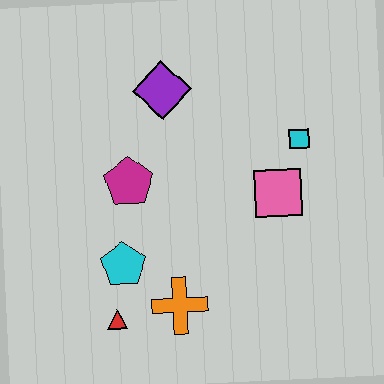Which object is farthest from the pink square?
The red triangle is farthest from the pink square.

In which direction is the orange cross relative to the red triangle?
The orange cross is to the right of the red triangle.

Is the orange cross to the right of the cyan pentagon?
Yes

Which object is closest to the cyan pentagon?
The red triangle is closest to the cyan pentagon.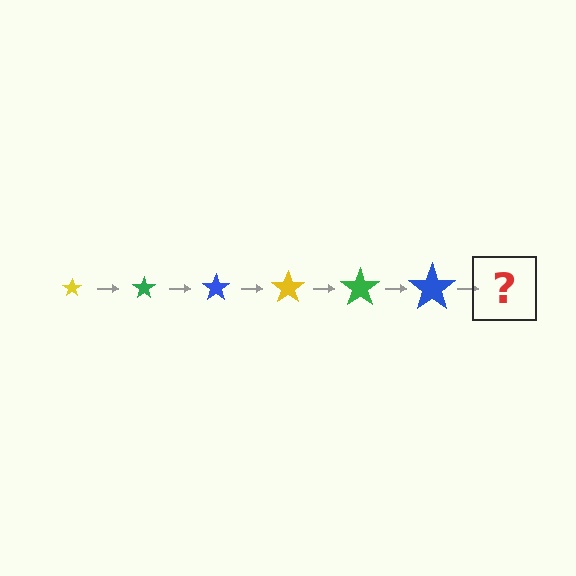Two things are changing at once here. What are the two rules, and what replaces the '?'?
The two rules are that the star grows larger each step and the color cycles through yellow, green, and blue. The '?' should be a yellow star, larger than the previous one.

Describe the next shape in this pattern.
It should be a yellow star, larger than the previous one.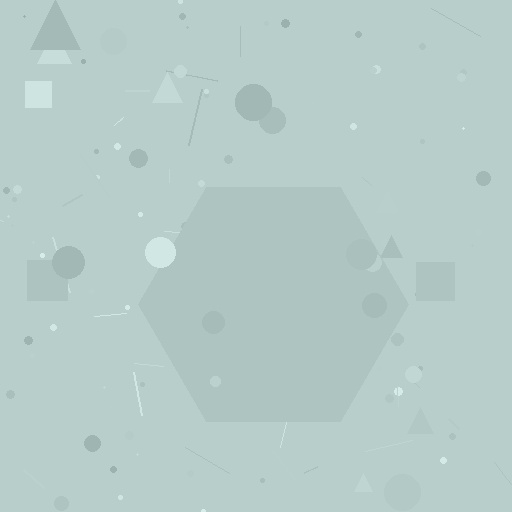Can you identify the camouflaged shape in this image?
The camouflaged shape is a hexagon.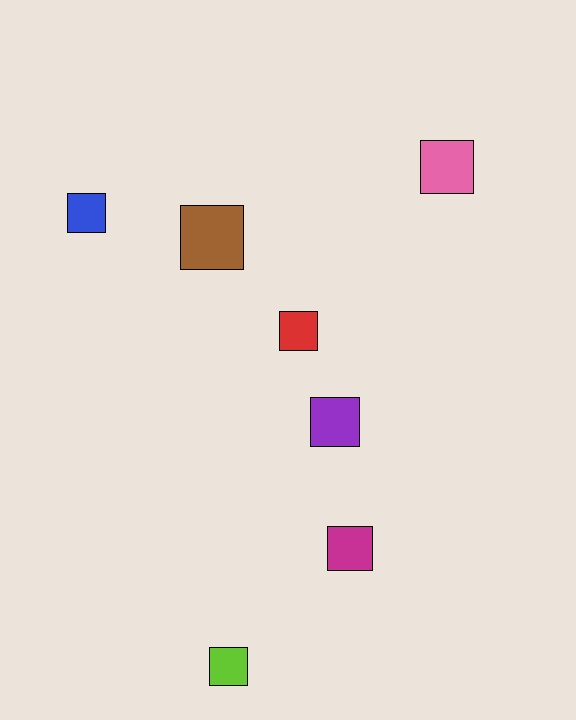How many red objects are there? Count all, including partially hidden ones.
There is 1 red object.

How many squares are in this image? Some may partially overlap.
There are 7 squares.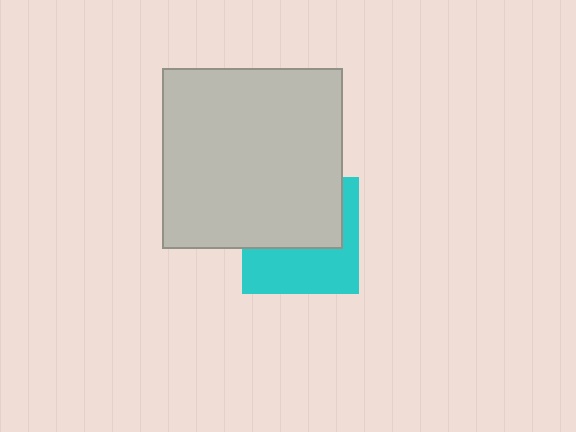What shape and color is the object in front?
The object in front is a light gray square.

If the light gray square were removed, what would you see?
You would see the complete cyan square.